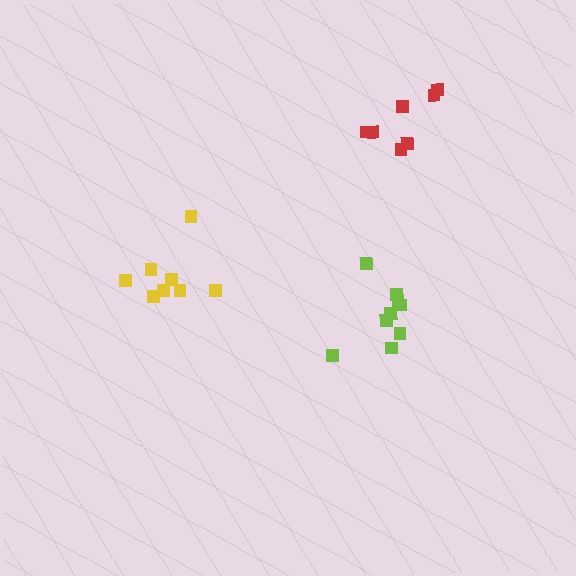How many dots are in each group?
Group 1: 8 dots, Group 2: 9 dots, Group 3: 7 dots (24 total).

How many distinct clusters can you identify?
There are 3 distinct clusters.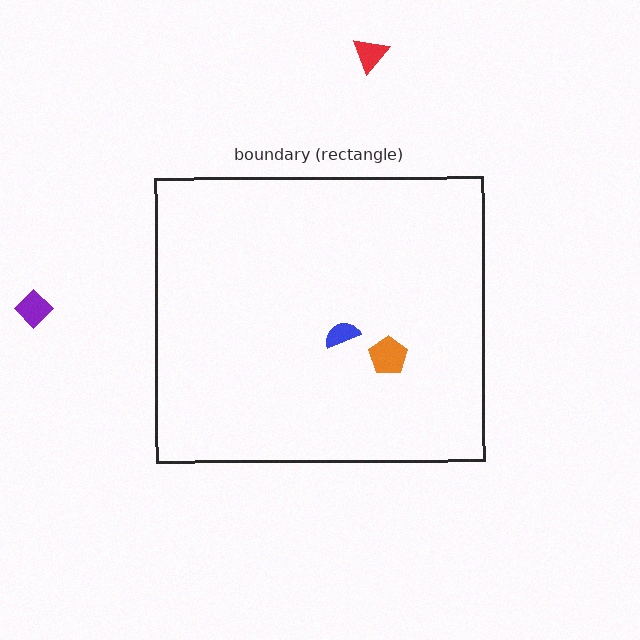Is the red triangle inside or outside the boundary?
Outside.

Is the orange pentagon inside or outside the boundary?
Inside.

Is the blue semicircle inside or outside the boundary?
Inside.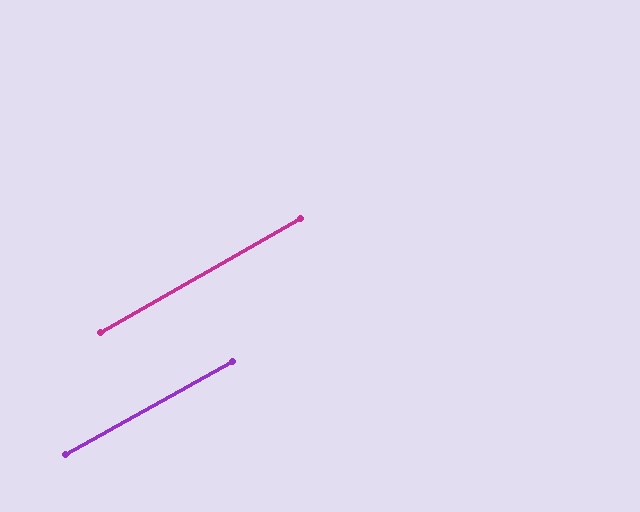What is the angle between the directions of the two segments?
Approximately 0 degrees.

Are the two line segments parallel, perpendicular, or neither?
Parallel — their directions differ by only 0.4°.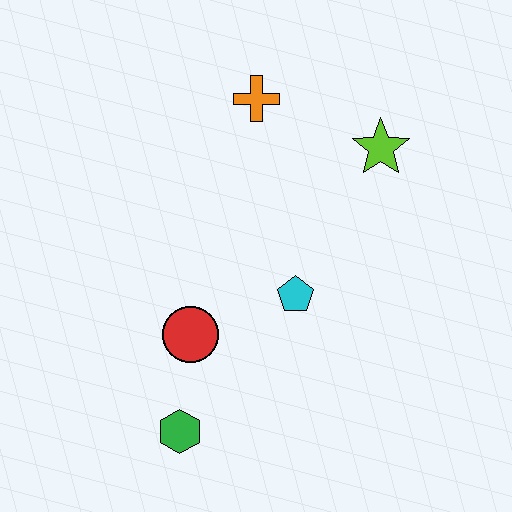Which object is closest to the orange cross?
The lime star is closest to the orange cross.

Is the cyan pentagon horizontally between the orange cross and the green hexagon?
No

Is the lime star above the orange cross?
No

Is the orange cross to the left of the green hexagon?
No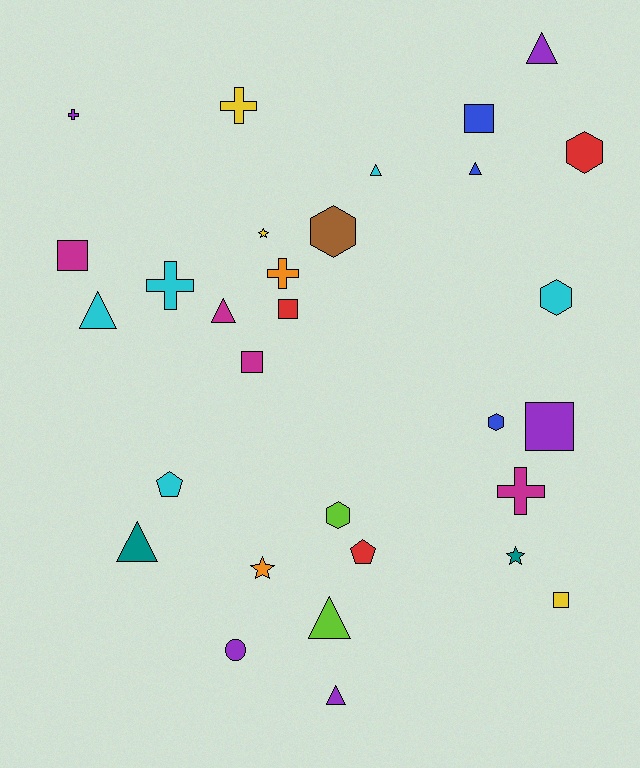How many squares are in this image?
There are 6 squares.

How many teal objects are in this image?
There are 2 teal objects.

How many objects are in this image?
There are 30 objects.